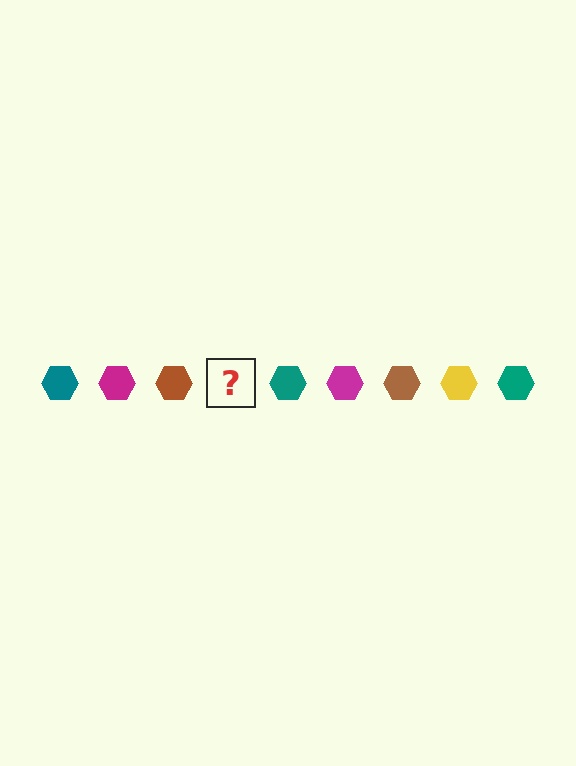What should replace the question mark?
The question mark should be replaced with a yellow hexagon.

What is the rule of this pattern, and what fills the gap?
The rule is that the pattern cycles through teal, magenta, brown, yellow hexagons. The gap should be filled with a yellow hexagon.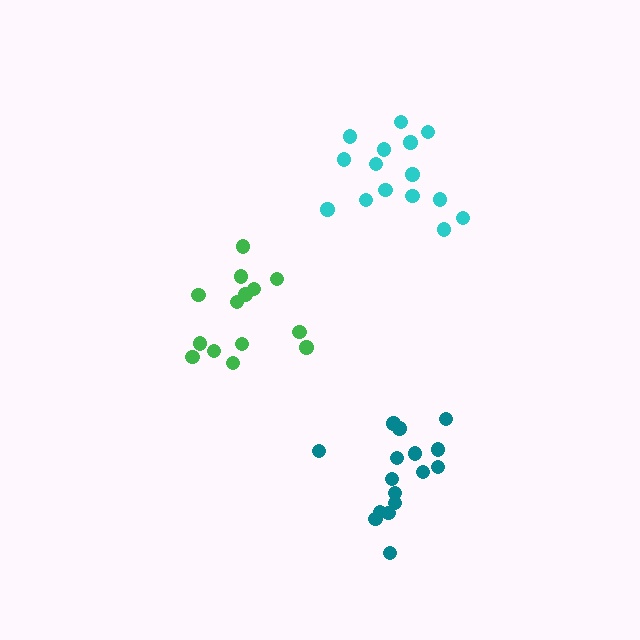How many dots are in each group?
Group 1: 16 dots, Group 2: 15 dots, Group 3: 14 dots (45 total).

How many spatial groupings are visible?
There are 3 spatial groupings.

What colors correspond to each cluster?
The clusters are colored: teal, cyan, green.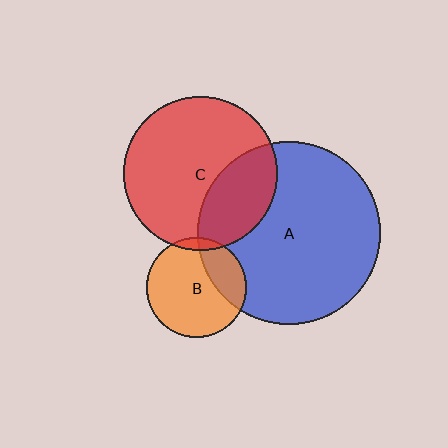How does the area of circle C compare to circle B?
Approximately 2.4 times.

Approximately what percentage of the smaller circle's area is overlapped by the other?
Approximately 30%.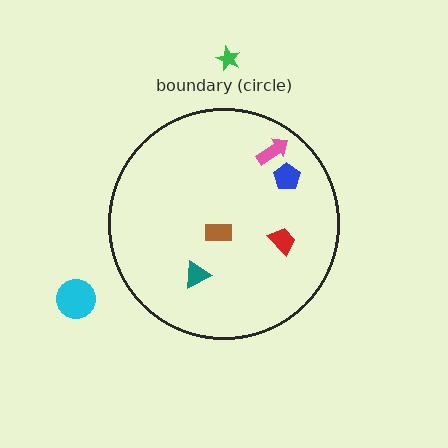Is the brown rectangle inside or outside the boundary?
Inside.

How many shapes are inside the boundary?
5 inside, 2 outside.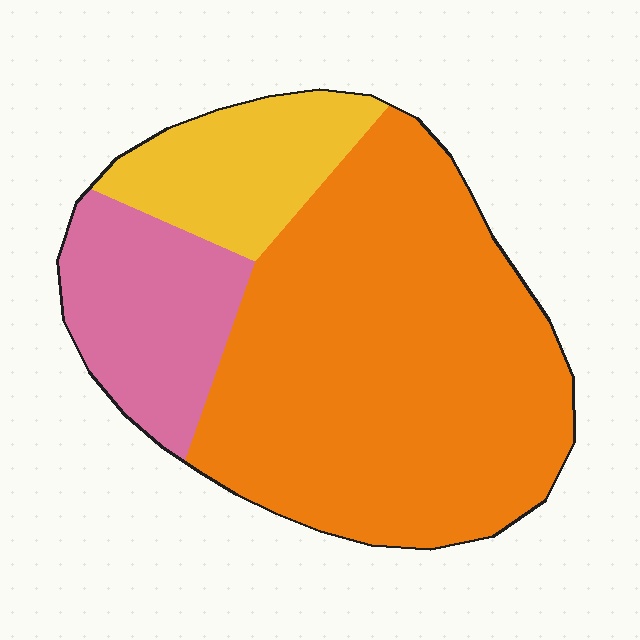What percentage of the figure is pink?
Pink covers around 20% of the figure.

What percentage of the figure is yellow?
Yellow covers roughly 15% of the figure.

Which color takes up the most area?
Orange, at roughly 65%.